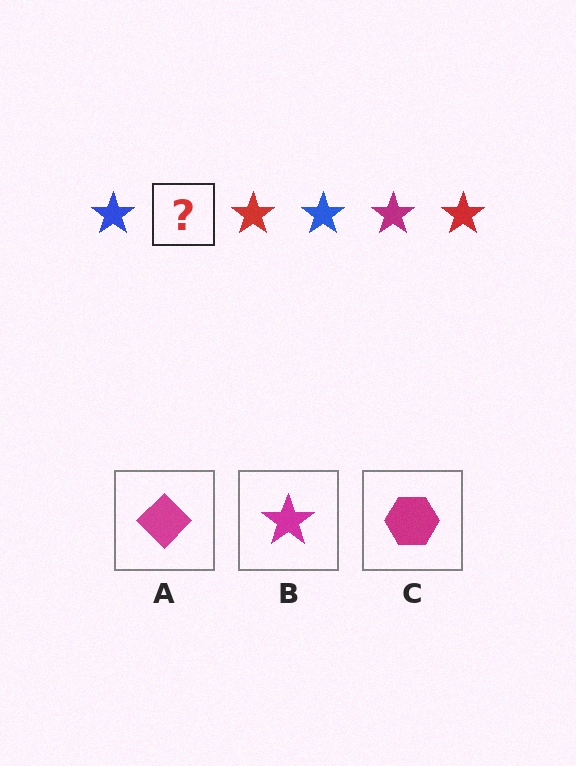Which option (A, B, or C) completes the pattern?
B.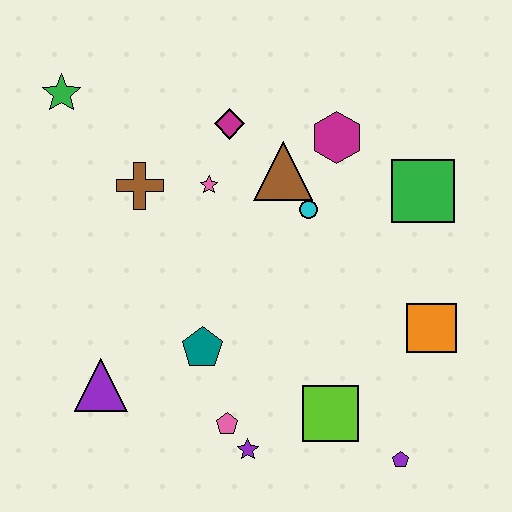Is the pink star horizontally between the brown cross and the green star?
No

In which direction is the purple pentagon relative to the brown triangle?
The purple pentagon is below the brown triangle.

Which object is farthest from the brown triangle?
The purple pentagon is farthest from the brown triangle.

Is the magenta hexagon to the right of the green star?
Yes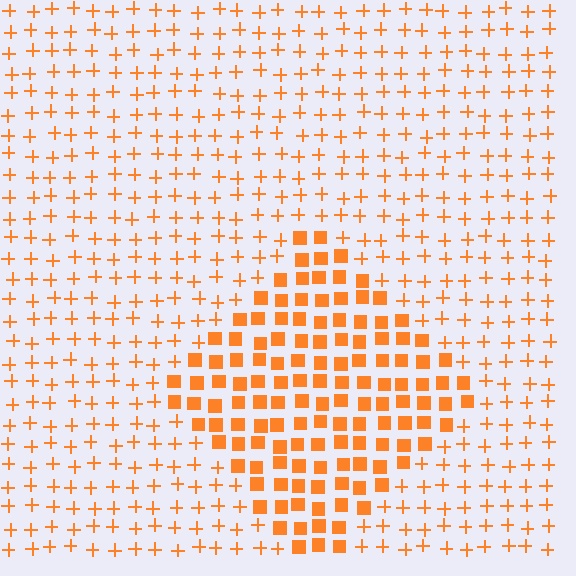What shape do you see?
I see a diamond.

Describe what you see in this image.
The image is filled with small orange elements arranged in a uniform grid. A diamond-shaped region contains squares, while the surrounding area contains plus signs. The boundary is defined purely by the change in element shape.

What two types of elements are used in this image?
The image uses squares inside the diamond region and plus signs outside it.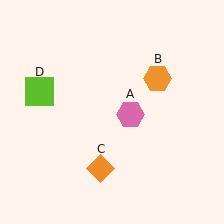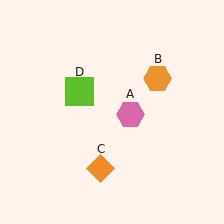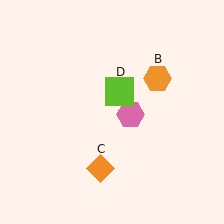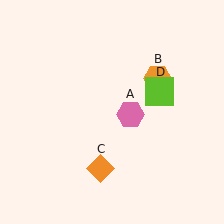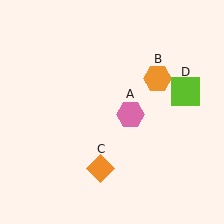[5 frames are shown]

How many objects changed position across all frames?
1 object changed position: lime square (object D).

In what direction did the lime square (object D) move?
The lime square (object D) moved right.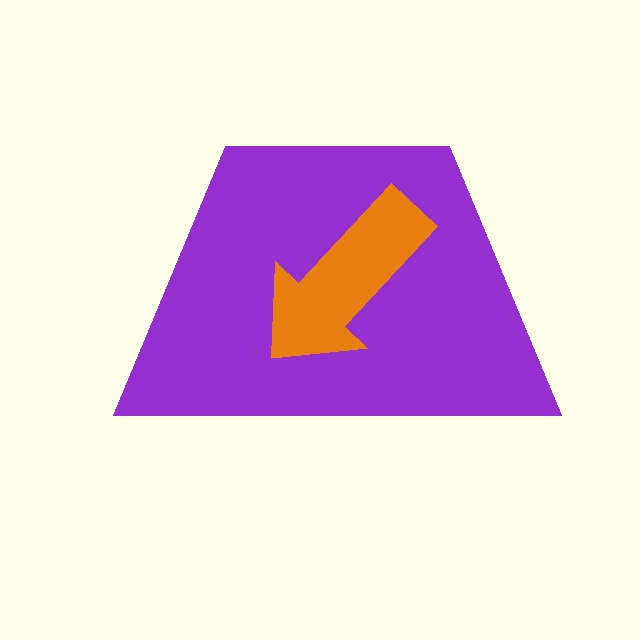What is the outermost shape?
The purple trapezoid.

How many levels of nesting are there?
2.